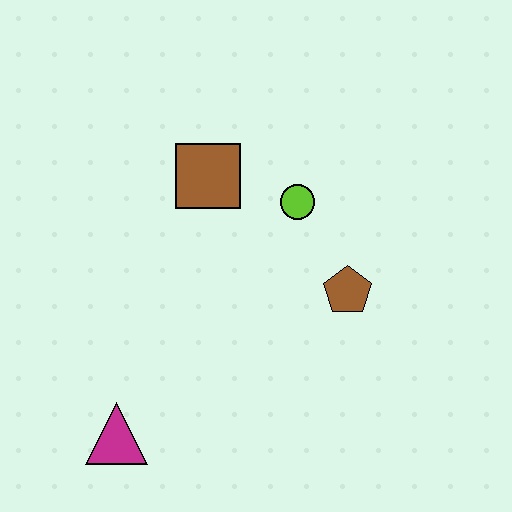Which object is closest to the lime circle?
The brown square is closest to the lime circle.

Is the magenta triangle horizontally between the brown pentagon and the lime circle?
No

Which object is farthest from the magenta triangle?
The lime circle is farthest from the magenta triangle.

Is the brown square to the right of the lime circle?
No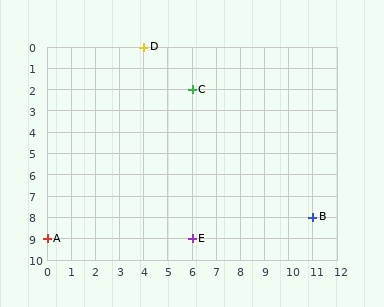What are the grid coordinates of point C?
Point C is at grid coordinates (6, 2).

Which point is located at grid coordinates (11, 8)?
Point B is at (11, 8).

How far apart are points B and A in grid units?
Points B and A are 11 columns and 1 row apart (about 11.0 grid units diagonally).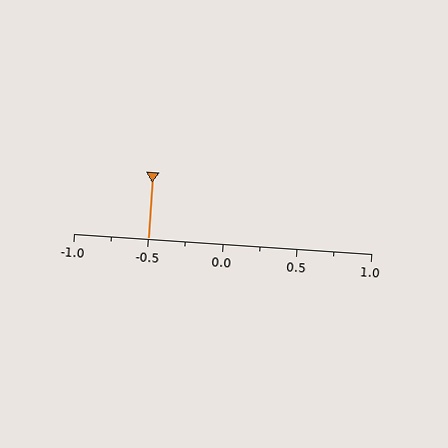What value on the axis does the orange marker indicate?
The marker indicates approximately -0.5.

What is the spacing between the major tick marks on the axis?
The major ticks are spaced 0.5 apart.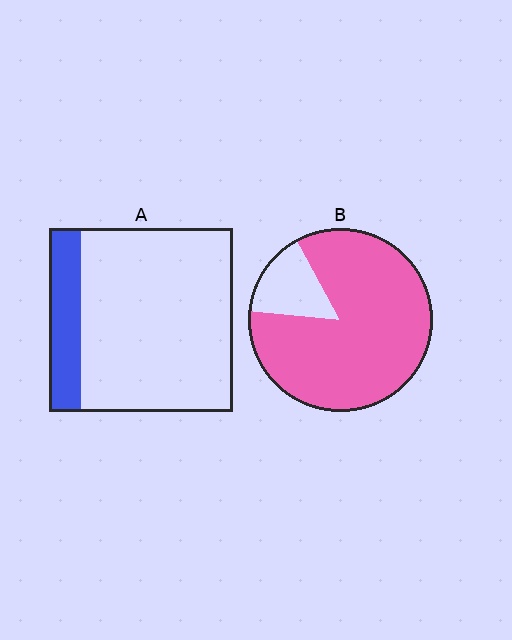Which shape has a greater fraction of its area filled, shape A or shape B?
Shape B.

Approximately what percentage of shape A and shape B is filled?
A is approximately 15% and B is approximately 85%.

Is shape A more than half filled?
No.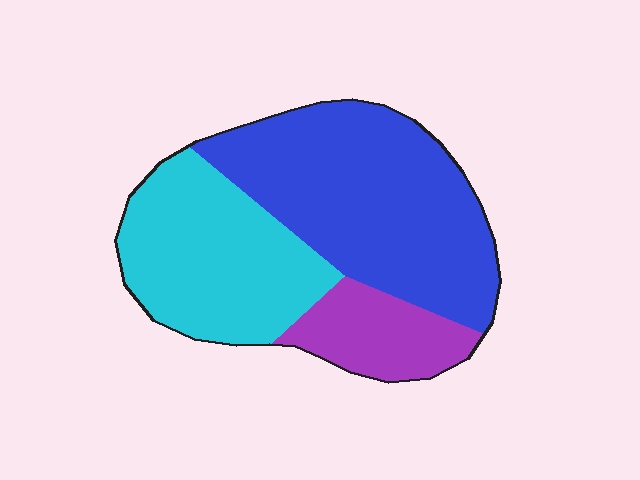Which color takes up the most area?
Blue, at roughly 50%.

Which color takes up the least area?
Purple, at roughly 15%.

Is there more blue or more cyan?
Blue.